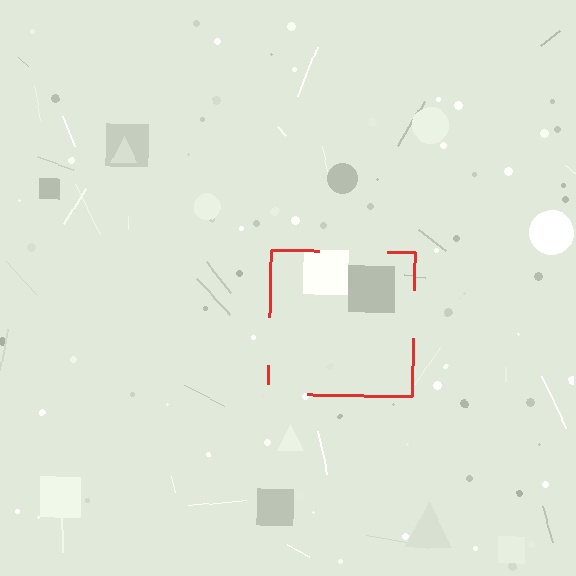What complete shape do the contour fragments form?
The contour fragments form a square.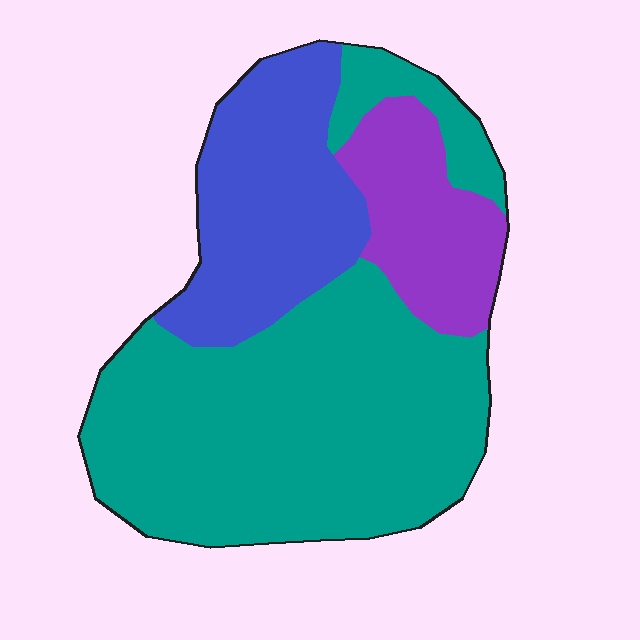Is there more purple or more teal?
Teal.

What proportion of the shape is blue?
Blue covers about 25% of the shape.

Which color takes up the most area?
Teal, at roughly 60%.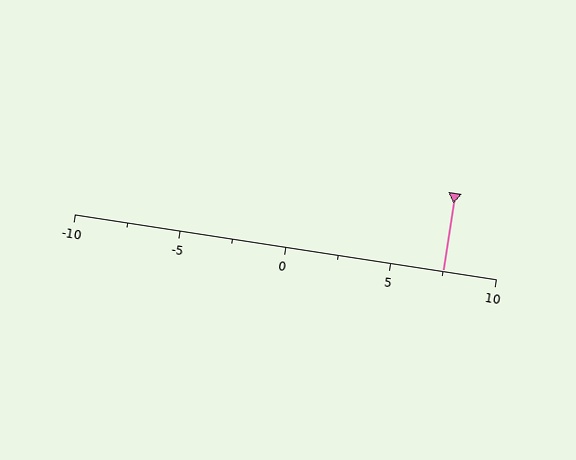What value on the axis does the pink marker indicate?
The marker indicates approximately 7.5.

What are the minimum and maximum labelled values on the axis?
The axis runs from -10 to 10.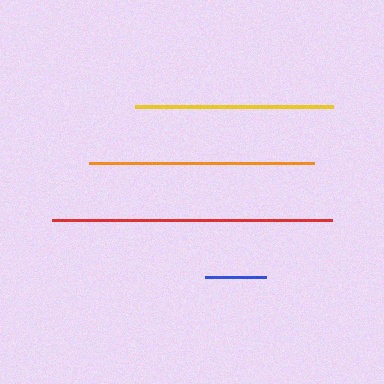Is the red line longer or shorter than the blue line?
The red line is longer than the blue line.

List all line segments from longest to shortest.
From longest to shortest: red, orange, yellow, blue.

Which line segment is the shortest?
The blue line is the shortest at approximately 62 pixels.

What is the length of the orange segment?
The orange segment is approximately 225 pixels long.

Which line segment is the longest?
The red line is the longest at approximately 280 pixels.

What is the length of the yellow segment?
The yellow segment is approximately 198 pixels long.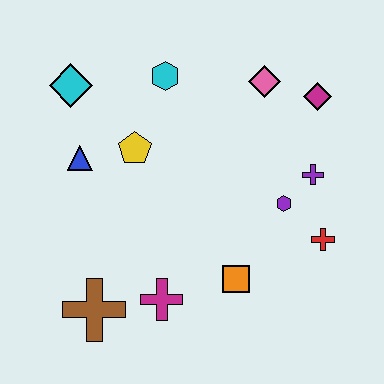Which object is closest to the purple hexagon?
The purple cross is closest to the purple hexagon.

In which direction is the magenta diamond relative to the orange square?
The magenta diamond is above the orange square.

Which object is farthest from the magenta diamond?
The brown cross is farthest from the magenta diamond.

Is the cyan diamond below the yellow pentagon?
No